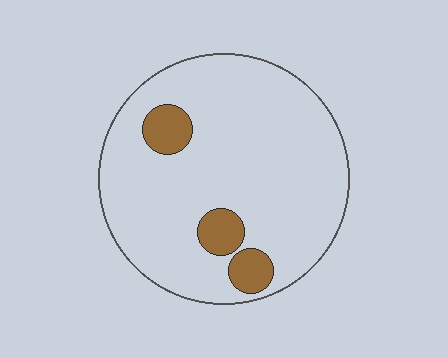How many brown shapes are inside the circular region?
3.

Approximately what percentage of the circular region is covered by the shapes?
Approximately 10%.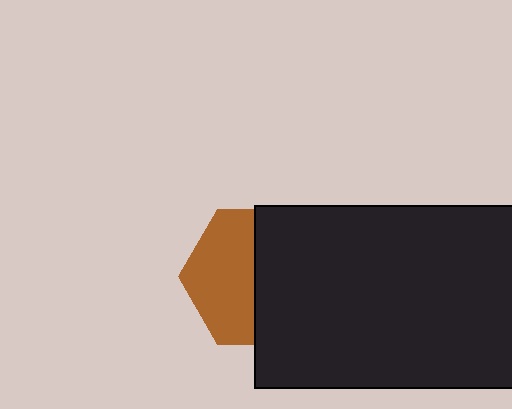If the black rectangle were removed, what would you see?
You would see the complete brown hexagon.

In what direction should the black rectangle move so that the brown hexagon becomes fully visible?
The black rectangle should move right. That is the shortest direction to clear the overlap and leave the brown hexagon fully visible.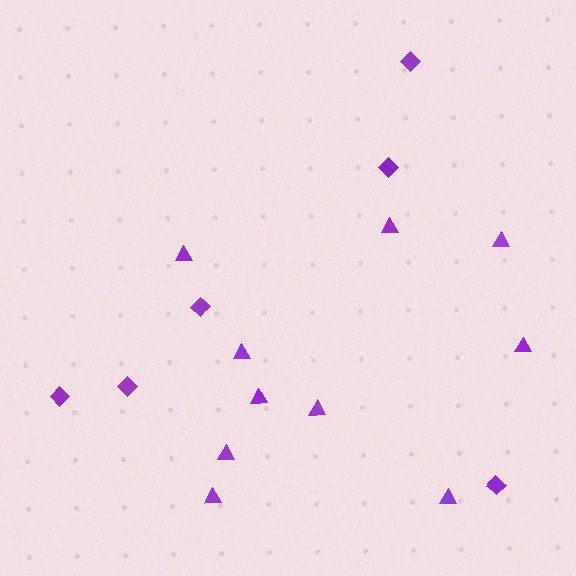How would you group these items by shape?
There are 2 groups: one group of diamonds (6) and one group of triangles (10).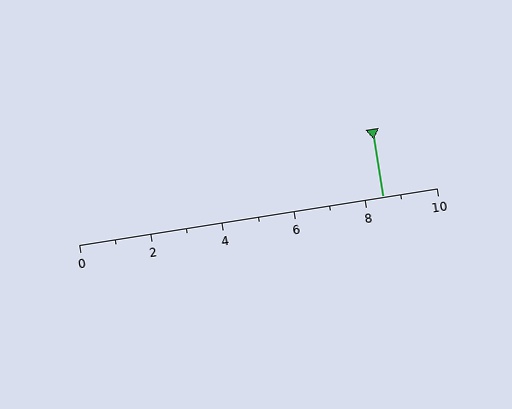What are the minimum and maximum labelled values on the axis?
The axis runs from 0 to 10.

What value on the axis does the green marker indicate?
The marker indicates approximately 8.5.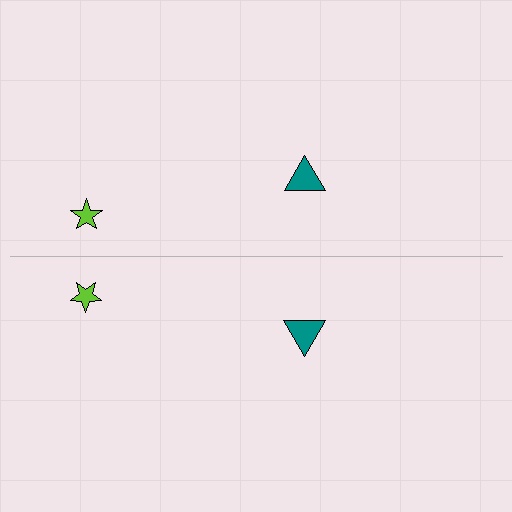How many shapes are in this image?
There are 4 shapes in this image.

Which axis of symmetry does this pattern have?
The pattern has a horizontal axis of symmetry running through the center of the image.